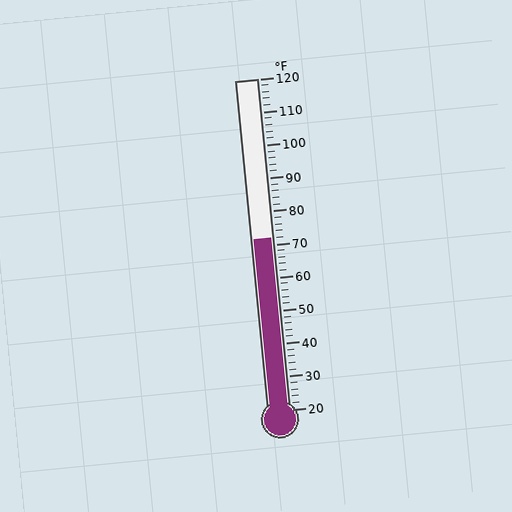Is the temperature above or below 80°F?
The temperature is below 80°F.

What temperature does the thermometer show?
The thermometer shows approximately 72°F.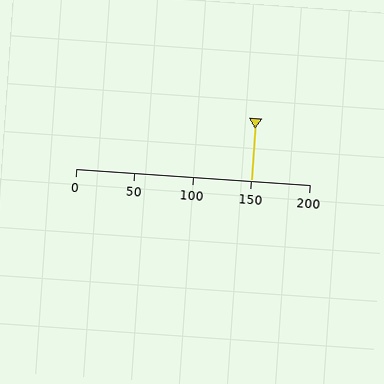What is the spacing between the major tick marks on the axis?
The major ticks are spaced 50 apart.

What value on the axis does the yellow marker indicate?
The marker indicates approximately 150.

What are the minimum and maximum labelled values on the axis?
The axis runs from 0 to 200.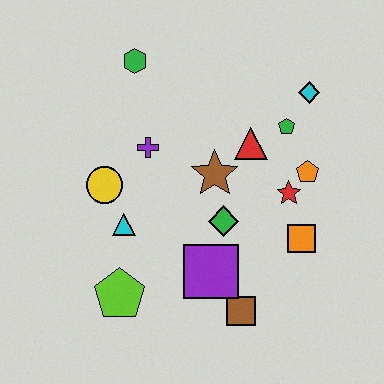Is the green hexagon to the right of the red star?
No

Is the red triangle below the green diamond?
No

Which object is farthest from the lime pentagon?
The cyan diamond is farthest from the lime pentagon.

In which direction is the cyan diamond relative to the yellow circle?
The cyan diamond is to the right of the yellow circle.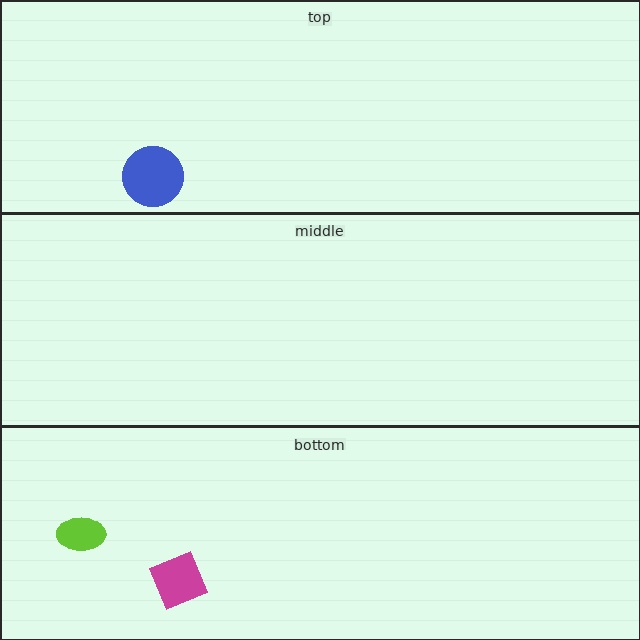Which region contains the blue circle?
The top region.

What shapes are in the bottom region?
The magenta square, the lime ellipse.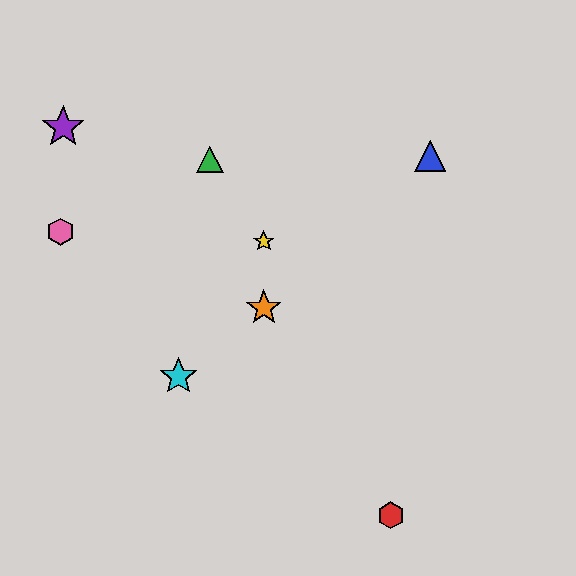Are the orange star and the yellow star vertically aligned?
Yes, both are at x≈264.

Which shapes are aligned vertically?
The yellow star, the orange star are aligned vertically.